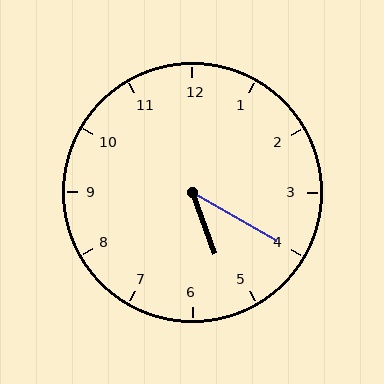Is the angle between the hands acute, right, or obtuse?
It is acute.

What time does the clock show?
5:20.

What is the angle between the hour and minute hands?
Approximately 40 degrees.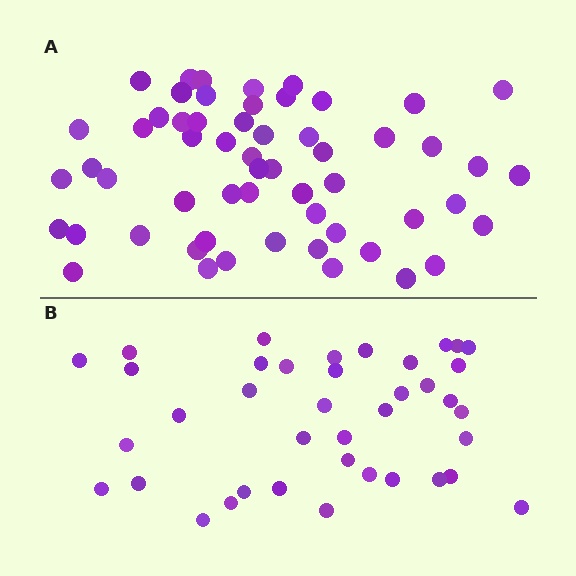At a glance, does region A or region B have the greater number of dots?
Region A (the top region) has more dots.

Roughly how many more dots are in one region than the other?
Region A has approximately 20 more dots than region B.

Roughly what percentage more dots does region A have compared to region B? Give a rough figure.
About 45% more.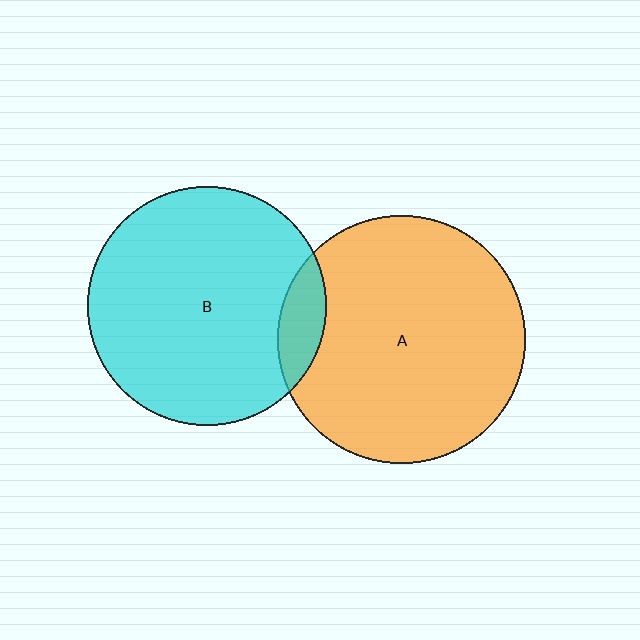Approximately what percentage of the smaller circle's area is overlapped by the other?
Approximately 10%.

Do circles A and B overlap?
Yes.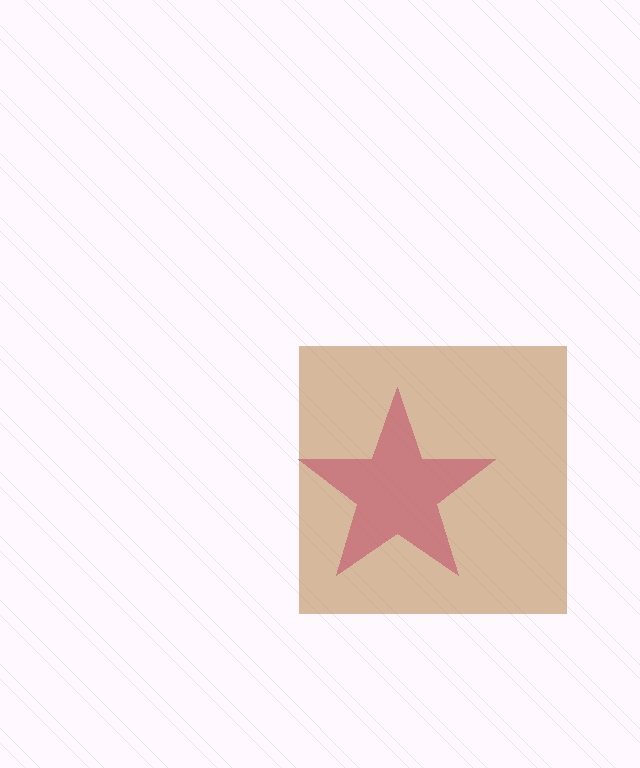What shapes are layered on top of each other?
The layered shapes are: a magenta star, a brown square.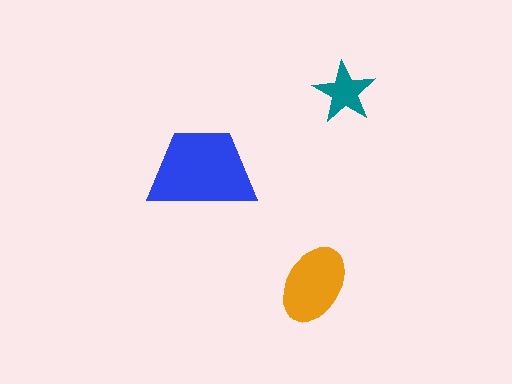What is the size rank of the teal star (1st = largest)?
3rd.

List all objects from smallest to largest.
The teal star, the orange ellipse, the blue trapezoid.